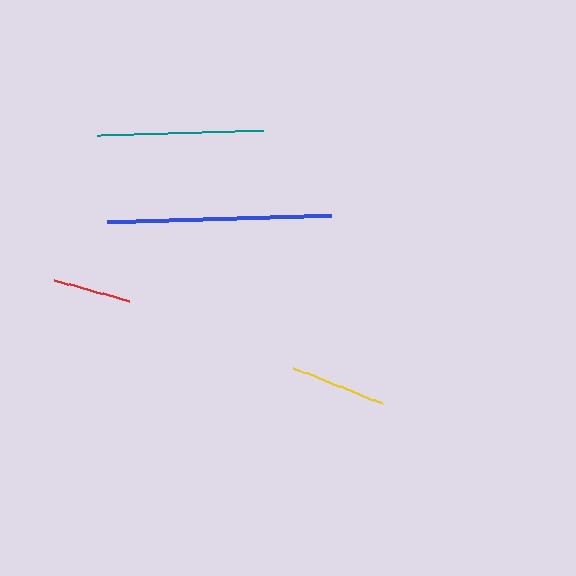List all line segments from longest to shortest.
From longest to shortest: blue, teal, yellow, red.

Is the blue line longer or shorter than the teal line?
The blue line is longer than the teal line.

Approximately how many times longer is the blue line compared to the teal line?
The blue line is approximately 1.3 times the length of the teal line.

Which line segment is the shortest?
The red line is the shortest at approximately 78 pixels.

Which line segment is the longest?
The blue line is the longest at approximately 224 pixels.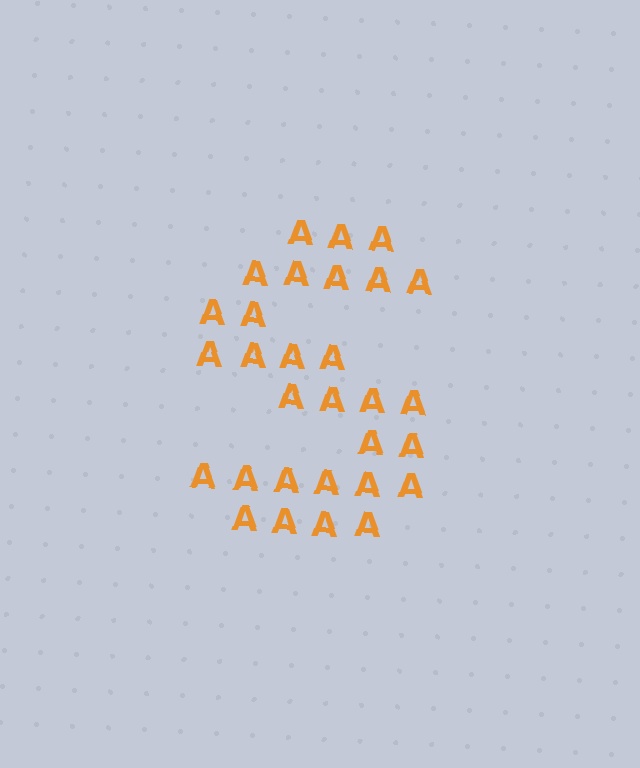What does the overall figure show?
The overall figure shows the letter S.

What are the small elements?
The small elements are letter A's.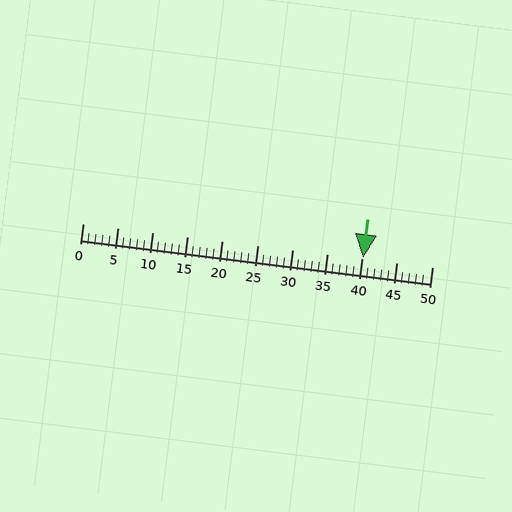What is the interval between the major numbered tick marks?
The major tick marks are spaced 5 units apart.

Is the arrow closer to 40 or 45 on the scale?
The arrow is closer to 40.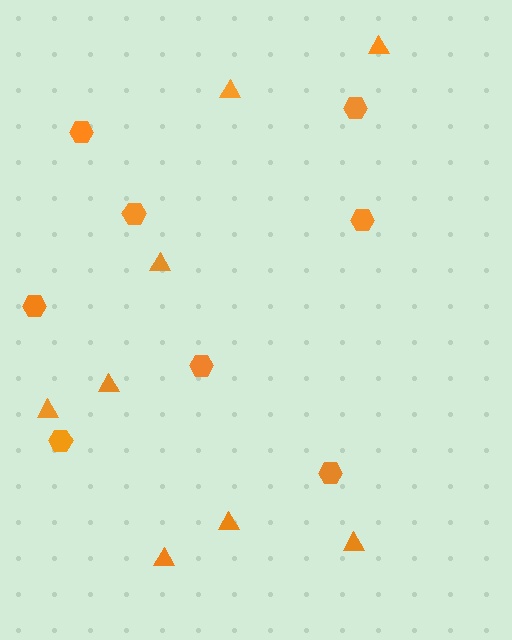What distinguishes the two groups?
There are 2 groups: one group of hexagons (8) and one group of triangles (8).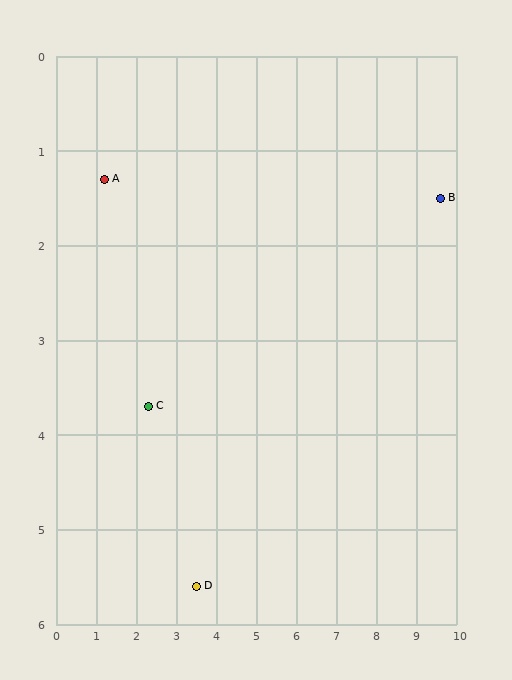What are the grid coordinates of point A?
Point A is at approximately (1.2, 1.3).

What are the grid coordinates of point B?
Point B is at approximately (9.6, 1.5).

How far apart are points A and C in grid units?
Points A and C are about 2.6 grid units apart.